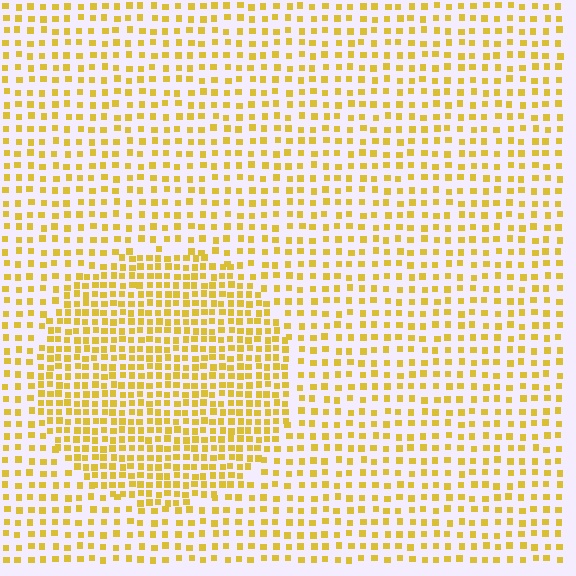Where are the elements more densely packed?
The elements are more densely packed inside the circle boundary.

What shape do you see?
I see a circle.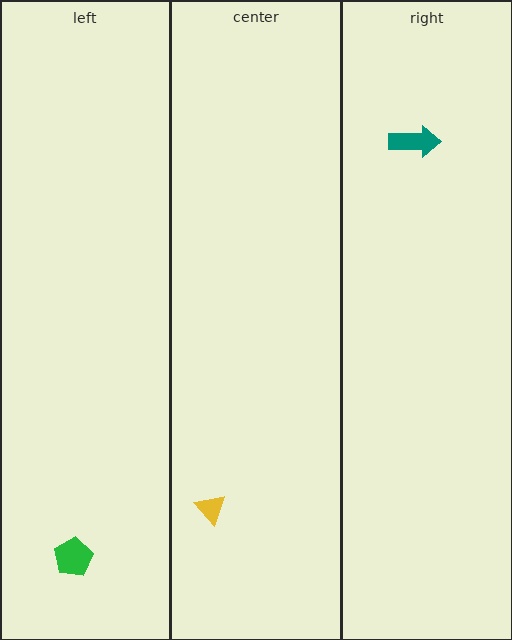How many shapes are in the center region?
1.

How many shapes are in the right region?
1.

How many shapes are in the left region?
1.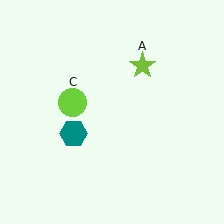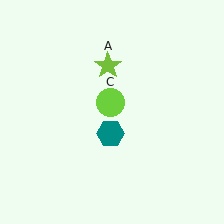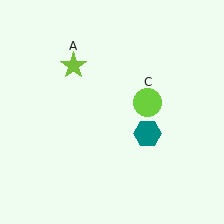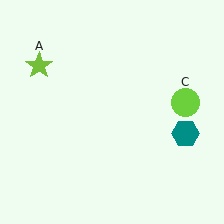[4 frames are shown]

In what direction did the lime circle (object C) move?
The lime circle (object C) moved right.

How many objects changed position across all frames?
3 objects changed position: lime star (object A), teal hexagon (object B), lime circle (object C).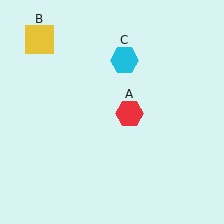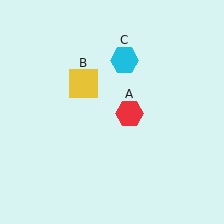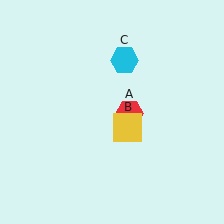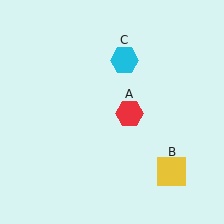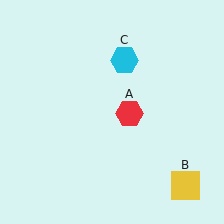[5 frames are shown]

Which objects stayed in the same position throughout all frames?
Red hexagon (object A) and cyan hexagon (object C) remained stationary.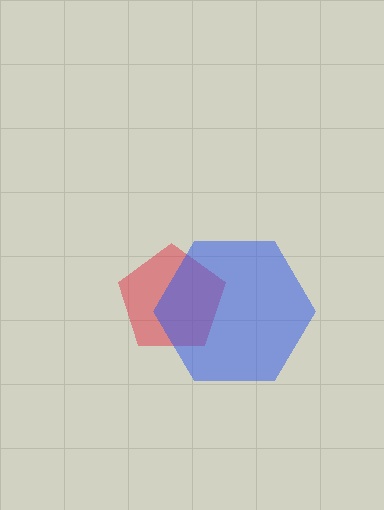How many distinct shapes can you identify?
There are 2 distinct shapes: a red pentagon, a blue hexagon.